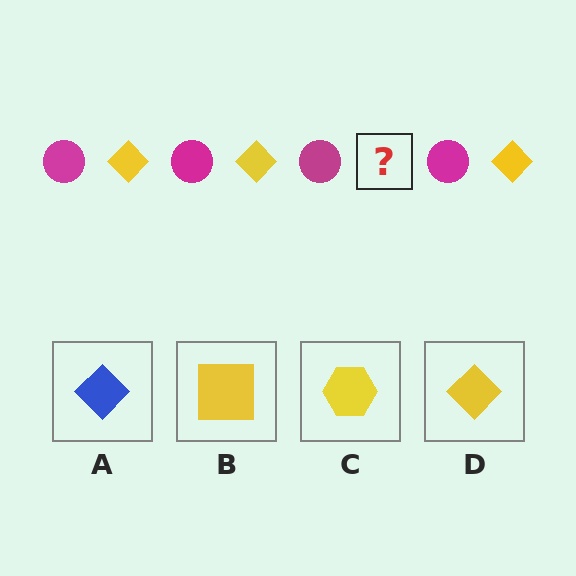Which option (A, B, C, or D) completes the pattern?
D.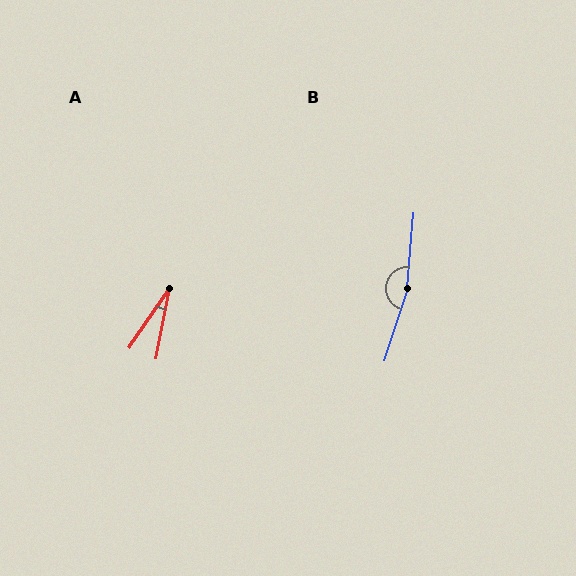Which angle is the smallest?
A, at approximately 24 degrees.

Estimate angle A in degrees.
Approximately 24 degrees.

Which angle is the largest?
B, at approximately 167 degrees.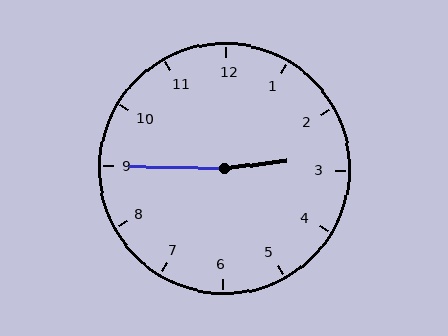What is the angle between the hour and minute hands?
Approximately 172 degrees.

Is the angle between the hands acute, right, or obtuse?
It is obtuse.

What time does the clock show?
2:45.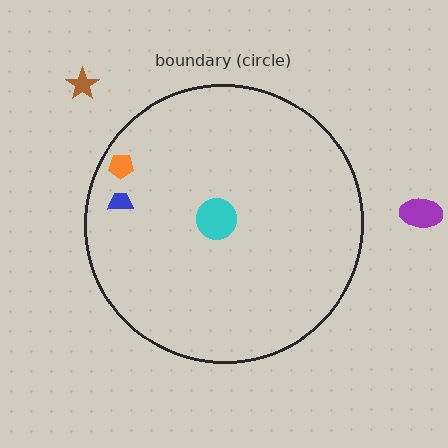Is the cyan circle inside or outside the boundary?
Inside.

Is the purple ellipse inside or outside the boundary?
Outside.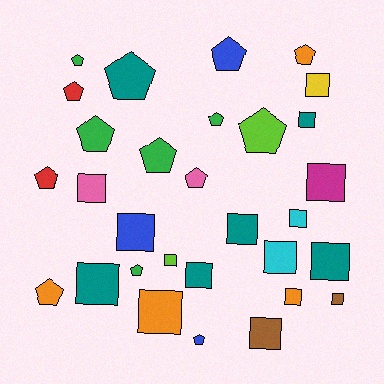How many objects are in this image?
There are 30 objects.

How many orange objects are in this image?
There are 4 orange objects.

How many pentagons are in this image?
There are 14 pentagons.